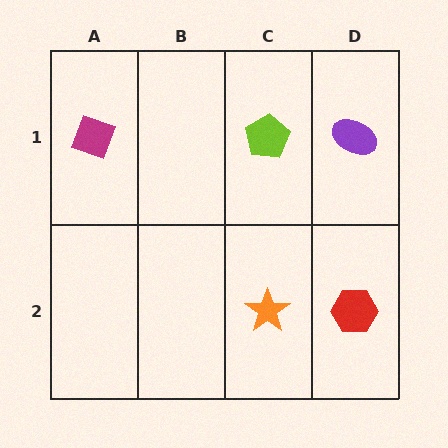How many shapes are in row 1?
3 shapes.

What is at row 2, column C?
An orange star.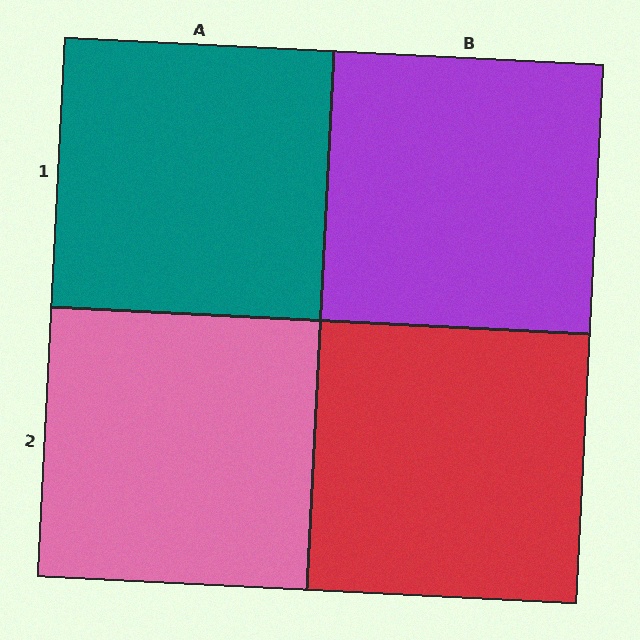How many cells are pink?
1 cell is pink.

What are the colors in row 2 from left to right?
Pink, red.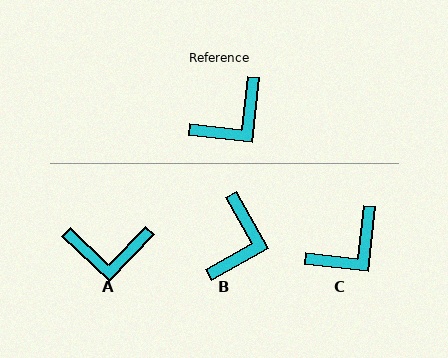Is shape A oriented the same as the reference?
No, it is off by about 37 degrees.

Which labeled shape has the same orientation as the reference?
C.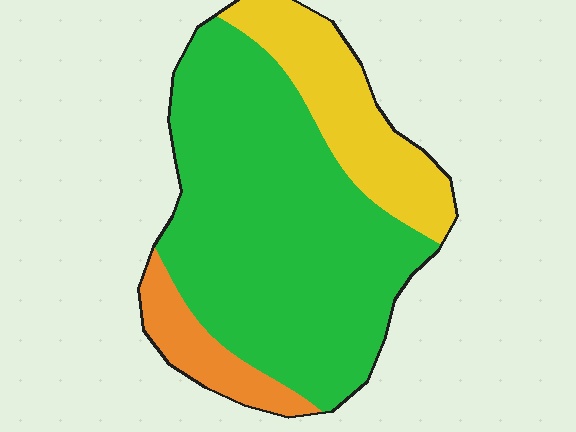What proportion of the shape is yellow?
Yellow takes up about one fifth (1/5) of the shape.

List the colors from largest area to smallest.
From largest to smallest: green, yellow, orange.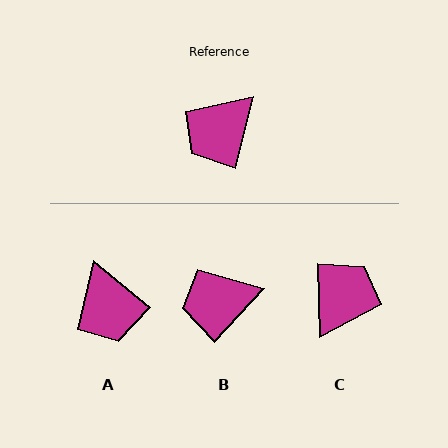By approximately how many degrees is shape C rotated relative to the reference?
Approximately 165 degrees clockwise.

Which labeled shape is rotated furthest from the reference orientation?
C, about 165 degrees away.